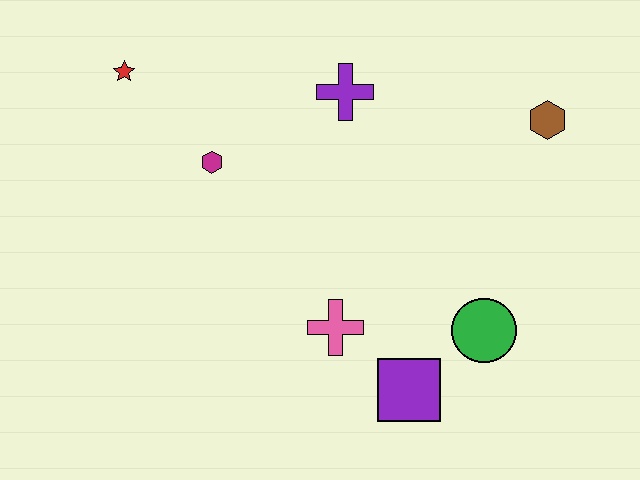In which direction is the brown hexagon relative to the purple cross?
The brown hexagon is to the right of the purple cross.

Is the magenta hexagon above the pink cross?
Yes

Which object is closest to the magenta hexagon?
The red star is closest to the magenta hexagon.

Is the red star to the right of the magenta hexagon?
No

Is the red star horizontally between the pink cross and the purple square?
No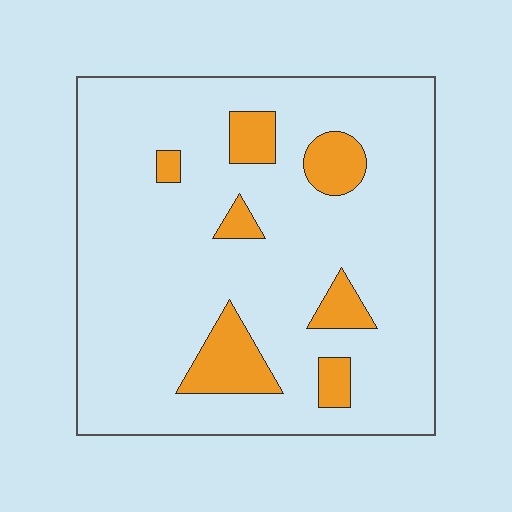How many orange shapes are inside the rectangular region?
7.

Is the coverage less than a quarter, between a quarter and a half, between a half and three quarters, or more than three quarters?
Less than a quarter.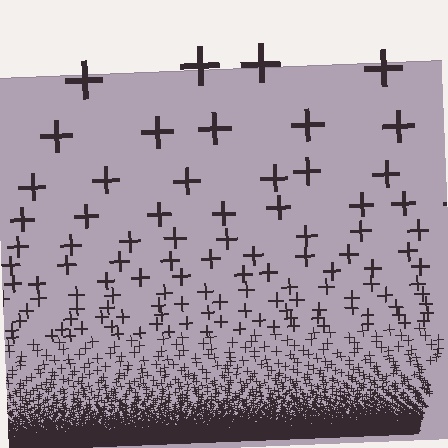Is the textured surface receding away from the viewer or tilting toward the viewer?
The surface appears to tilt toward the viewer. Texture elements get larger and sparser toward the top.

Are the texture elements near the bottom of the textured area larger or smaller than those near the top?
Smaller. The gradient is inverted — elements near the bottom are smaller and denser.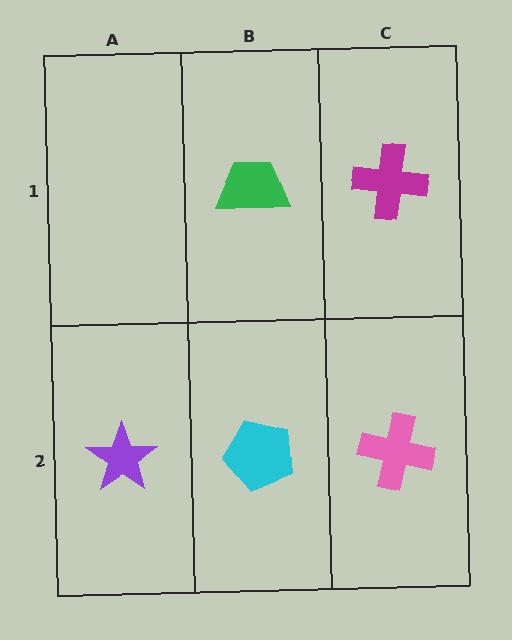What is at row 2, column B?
A cyan pentagon.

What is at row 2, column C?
A pink cross.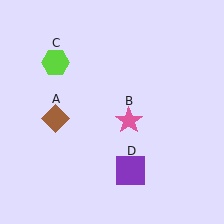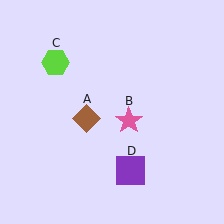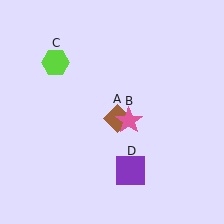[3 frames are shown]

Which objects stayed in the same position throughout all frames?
Pink star (object B) and lime hexagon (object C) and purple square (object D) remained stationary.